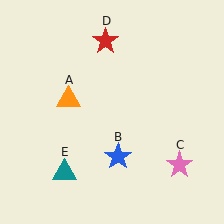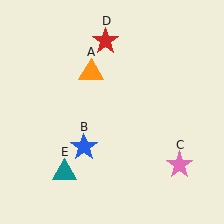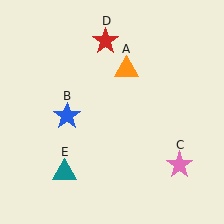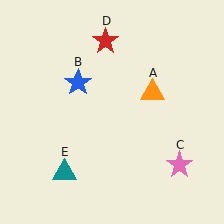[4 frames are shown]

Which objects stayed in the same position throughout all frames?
Pink star (object C) and red star (object D) and teal triangle (object E) remained stationary.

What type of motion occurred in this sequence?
The orange triangle (object A), blue star (object B) rotated clockwise around the center of the scene.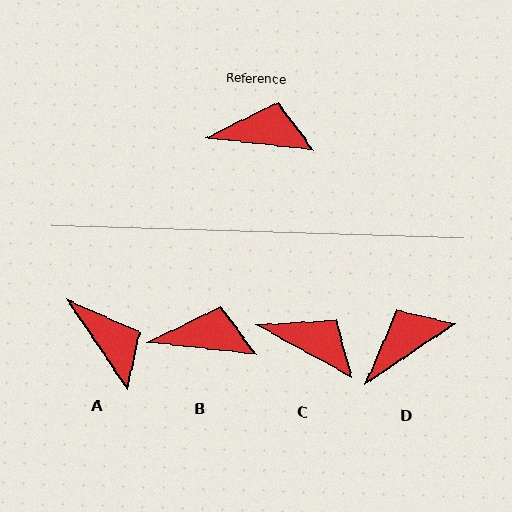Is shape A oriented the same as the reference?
No, it is off by about 50 degrees.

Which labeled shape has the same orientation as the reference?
B.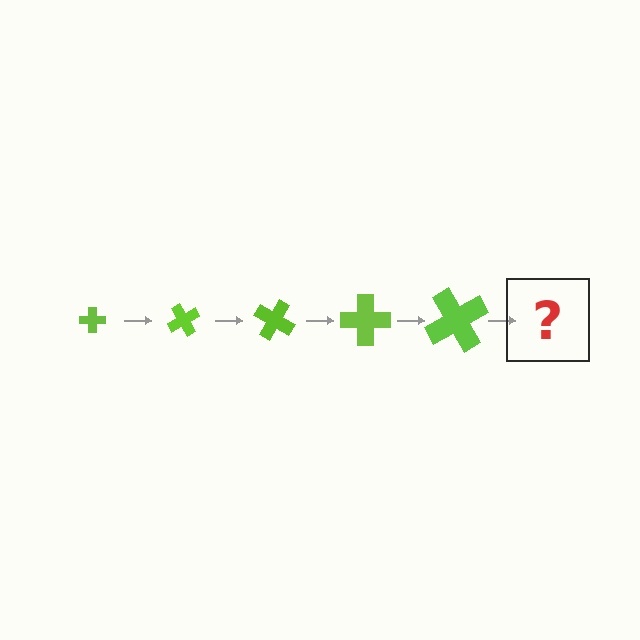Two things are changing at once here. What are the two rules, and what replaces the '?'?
The two rules are that the cross grows larger each step and it rotates 60 degrees each step. The '?' should be a cross, larger than the previous one and rotated 300 degrees from the start.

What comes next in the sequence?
The next element should be a cross, larger than the previous one and rotated 300 degrees from the start.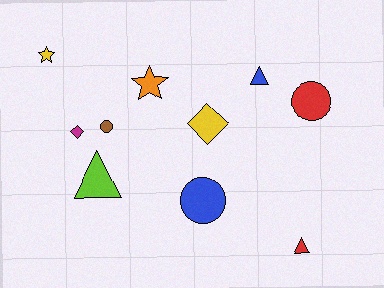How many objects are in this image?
There are 10 objects.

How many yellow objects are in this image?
There are 2 yellow objects.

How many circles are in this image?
There are 3 circles.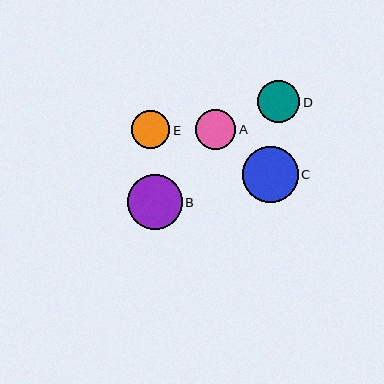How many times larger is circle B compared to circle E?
Circle B is approximately 1.5 times the size of circle E.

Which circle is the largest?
Circle C is the largest with a size of approximately 56 pixels.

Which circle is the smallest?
Circle E is the smallest with a size of approximately 38 pixels.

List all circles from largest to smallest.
From largest to smallest: C, B, D, A, E.